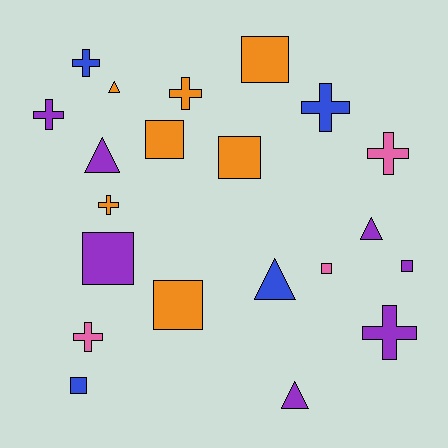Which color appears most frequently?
Orange, with 7 objects.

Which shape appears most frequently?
Cross, with 8 objects.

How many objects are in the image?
There are 21 objects.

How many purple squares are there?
There are 2 purple squares.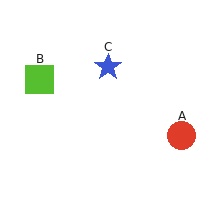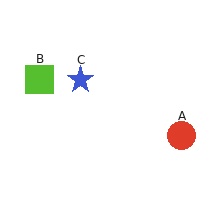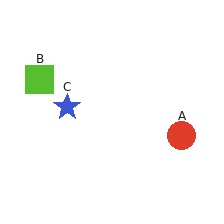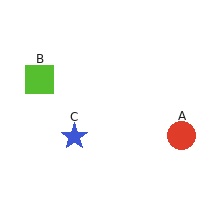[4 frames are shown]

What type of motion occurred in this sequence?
The blue star (object C) rotated counterclockwise around the center of the scene.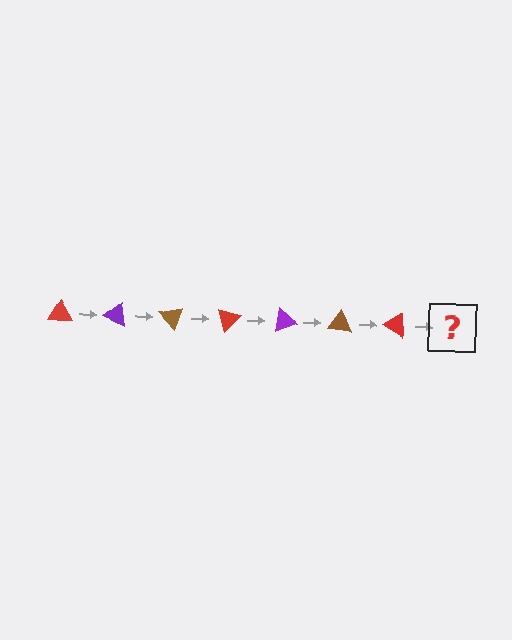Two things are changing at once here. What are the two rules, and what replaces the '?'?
The two rules are that it rotates 25 degrees each step and the color cycles through red, purple, and brown. The '?' should be a purple triangle, rotated 175 degrees from the start.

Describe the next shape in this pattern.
It should be a purple triangle, rotated 175 degrees from the start.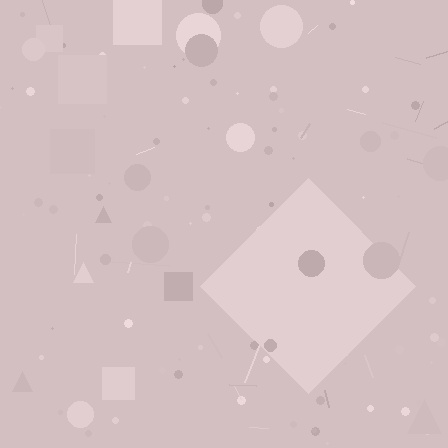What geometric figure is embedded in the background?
A diamond is embedded in the background.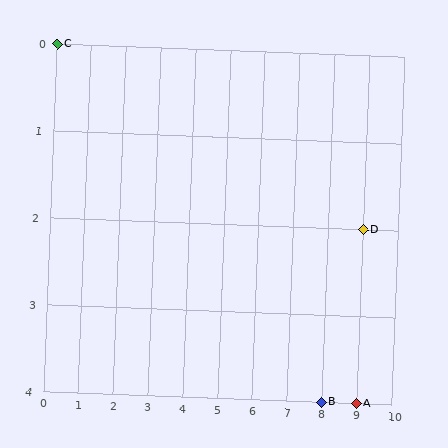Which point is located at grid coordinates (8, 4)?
Point B is at (8, 4).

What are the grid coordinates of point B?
Point B is at grid coordinates (8, 4).